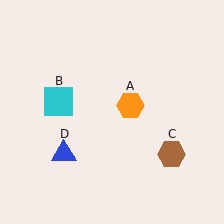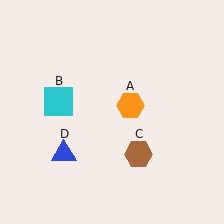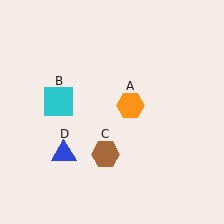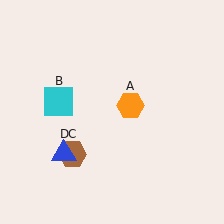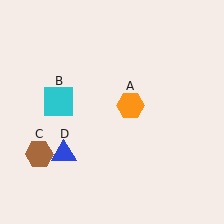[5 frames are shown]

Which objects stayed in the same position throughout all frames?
Orange hexagon (object A) and cyan square (object B) and blue triangle (object D) remained stationary.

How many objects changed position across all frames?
1 object changed position: brown hexagon (object C).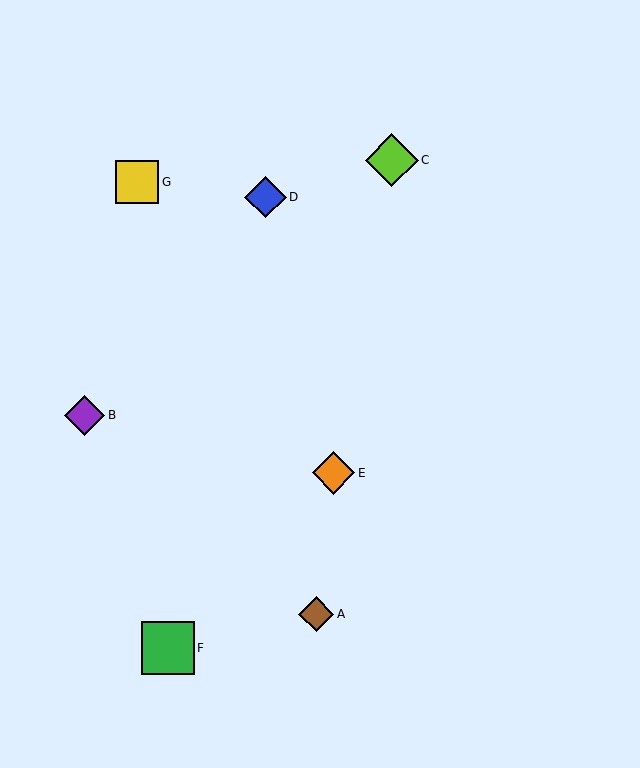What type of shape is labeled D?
Shape D is a blue diamond.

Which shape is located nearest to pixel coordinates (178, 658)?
The green square (labeled F) at (168, 648) is nearest to that location.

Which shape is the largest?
The green square (labeled F) is the largest.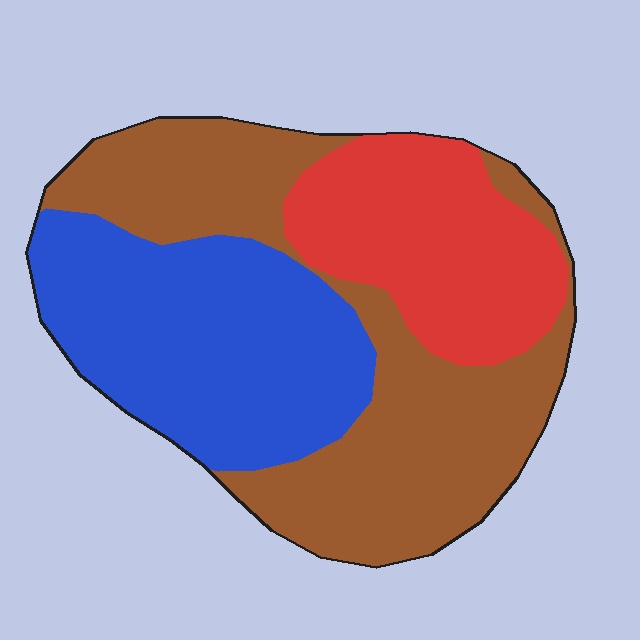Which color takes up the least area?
Red, at roughly 25%.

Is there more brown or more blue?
Brown.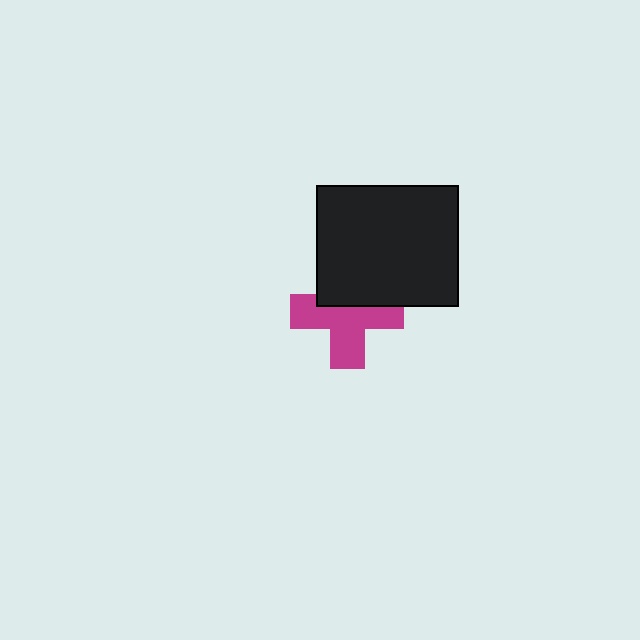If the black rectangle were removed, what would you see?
You would see the complete magenta cross.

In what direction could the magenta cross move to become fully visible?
The magenta cross could move down. That would shift it out from behind the black rectangle entirely.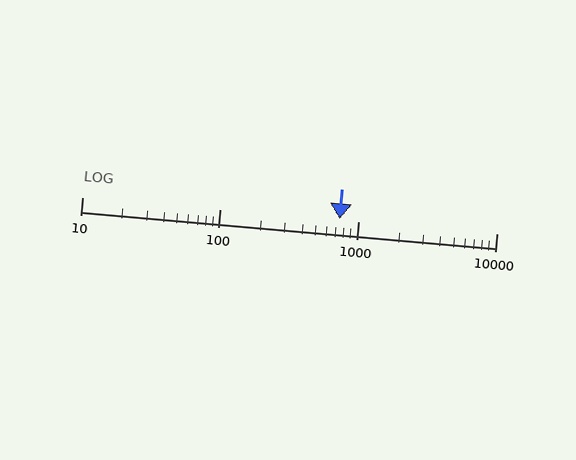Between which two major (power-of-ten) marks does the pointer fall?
The pointer is between 100 and 1000.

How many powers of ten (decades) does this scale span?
The scale spans 3 decades, from 10 to 10000.